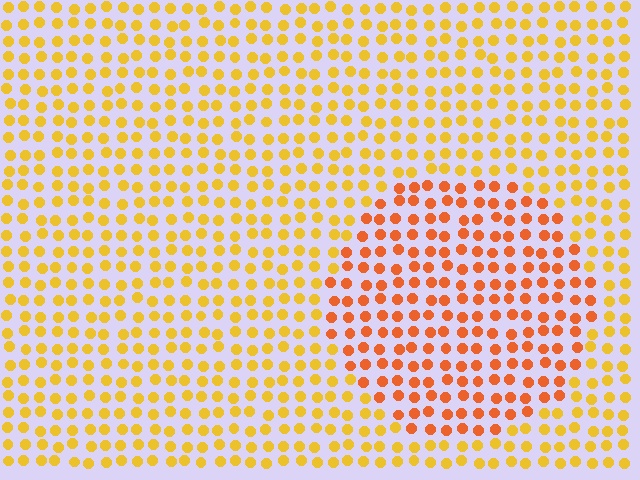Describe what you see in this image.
The image is filled with small yellow elements in a uniform arrangement. A circle-shaped region is visible where the elements are tinted to a slightly different hue, forming a subtle color boundary.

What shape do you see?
I see a circle.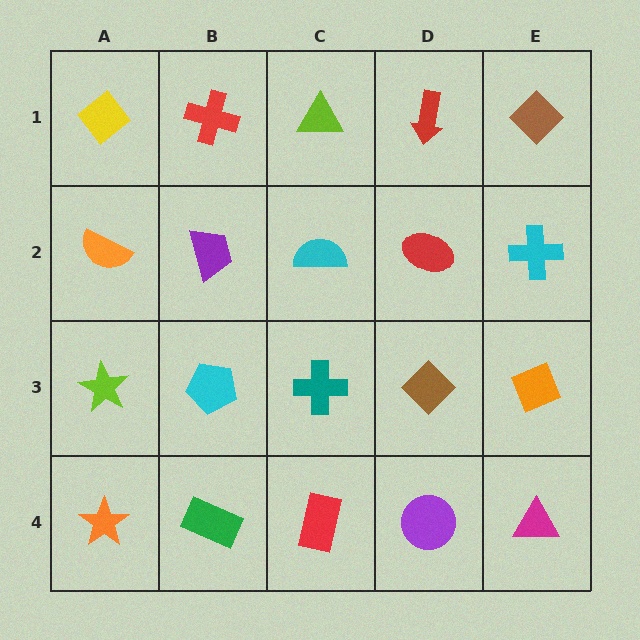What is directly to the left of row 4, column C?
A green rectangle.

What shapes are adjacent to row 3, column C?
A cyan semicircle (row 2, column C), a red rectangle (row 4, column C), a cyan pentagon (row 3, column B), a brown diamond (row 3, column D).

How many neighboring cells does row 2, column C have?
4.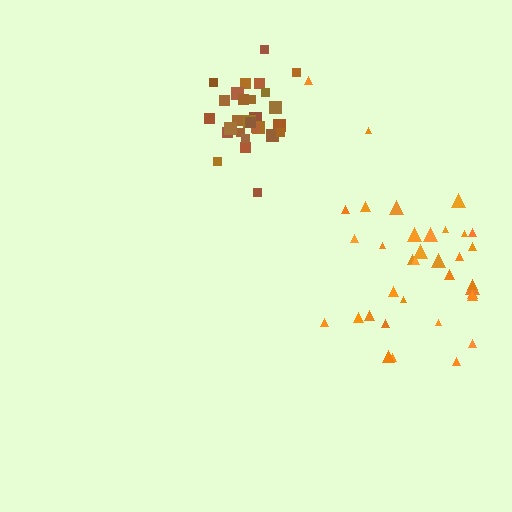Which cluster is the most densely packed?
Brown.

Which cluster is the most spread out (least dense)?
Orange.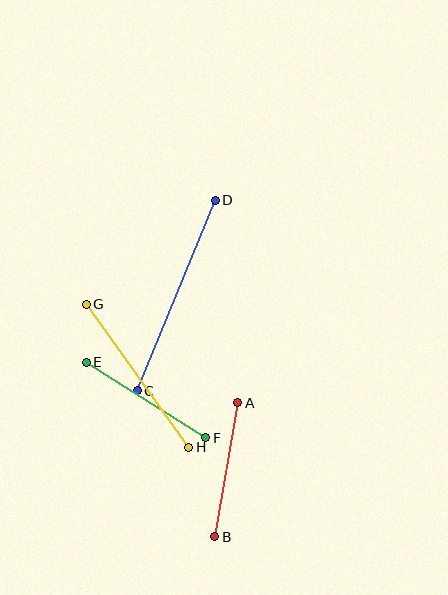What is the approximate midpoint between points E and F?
The midpoint is at approximately (146, 400) pixels.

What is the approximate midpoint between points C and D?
The midpoint is at approximately (176, 296) pixels.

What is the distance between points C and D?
The distance is approximately 206 pixels.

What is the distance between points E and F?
The distance is approximately 141 pixels.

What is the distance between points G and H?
The distance is approximately 176 pixels.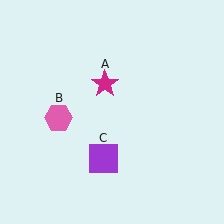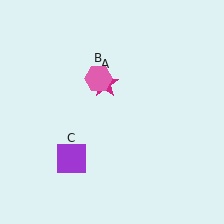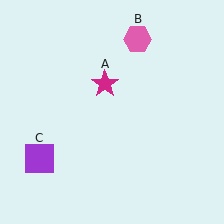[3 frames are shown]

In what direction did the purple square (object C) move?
The purple square (object C) moved left.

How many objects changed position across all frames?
2 objects changed position: pink hexagon (object B), purple square (object C).